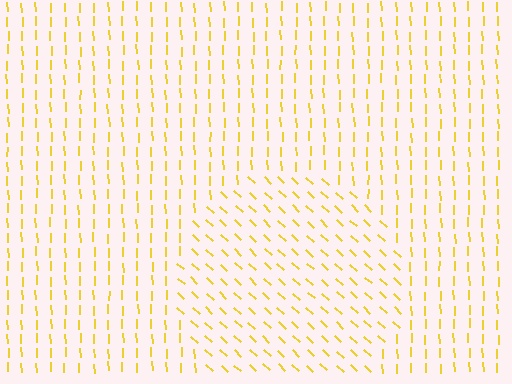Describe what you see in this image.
The image is filled with small yellow line segments. A circle region in the image has lines oriented differently from the surrounding lines, creating a visible texture boundary.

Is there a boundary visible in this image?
Yes, there is a texture boundary formed by a change in line orientation.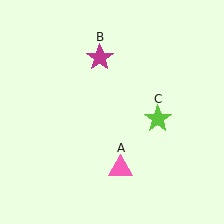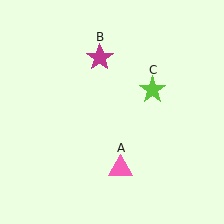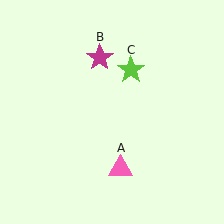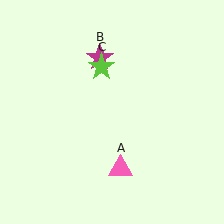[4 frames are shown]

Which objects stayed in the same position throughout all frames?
Pink triangle (object A) and magenta star (object B) remained stationary.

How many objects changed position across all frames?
1 object changed position: lime star (object C).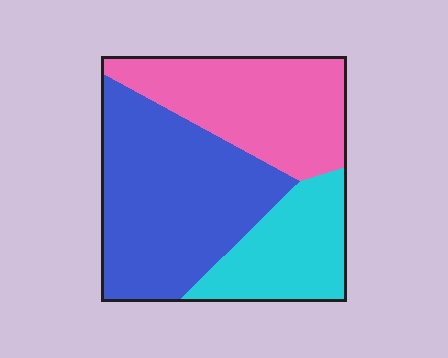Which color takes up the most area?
Blue, at roughly 45%.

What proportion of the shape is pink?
Pink takes up about one third (1/3) of the shape.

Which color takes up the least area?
Cyan, at roughly 20%.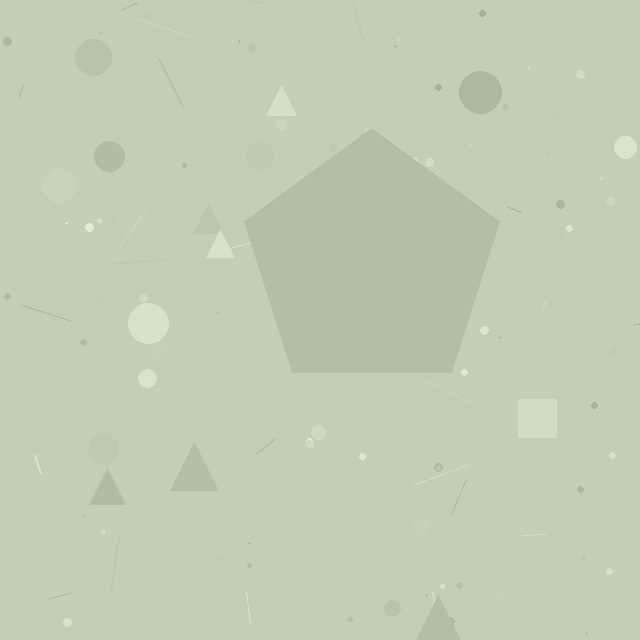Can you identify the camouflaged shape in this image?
The camouflaged shape is a pentagon.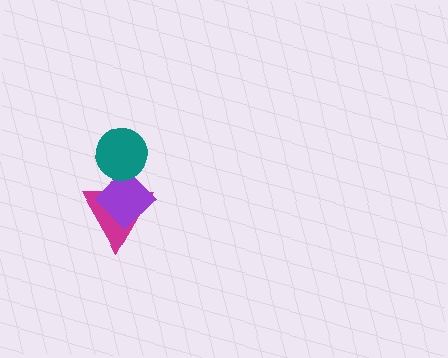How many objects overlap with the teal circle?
2 objects overlap with the teal circle.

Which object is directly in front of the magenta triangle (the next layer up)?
The purple diamond is directly in front of the magenta triangle.